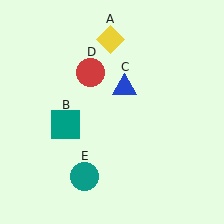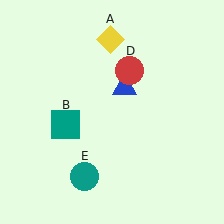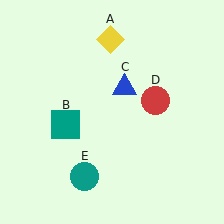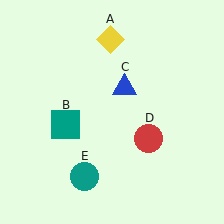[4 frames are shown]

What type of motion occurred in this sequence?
The red circle (object D) rotated clockwise around the center of the scene.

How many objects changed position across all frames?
1 object changed position: red circle (object D).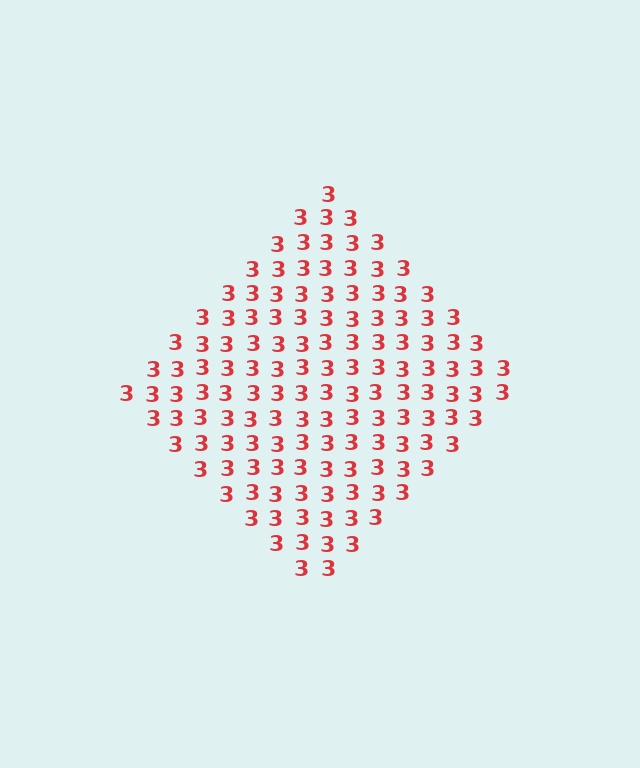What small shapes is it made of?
It is made of small digit 3's.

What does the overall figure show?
The overall figure shows a diamond.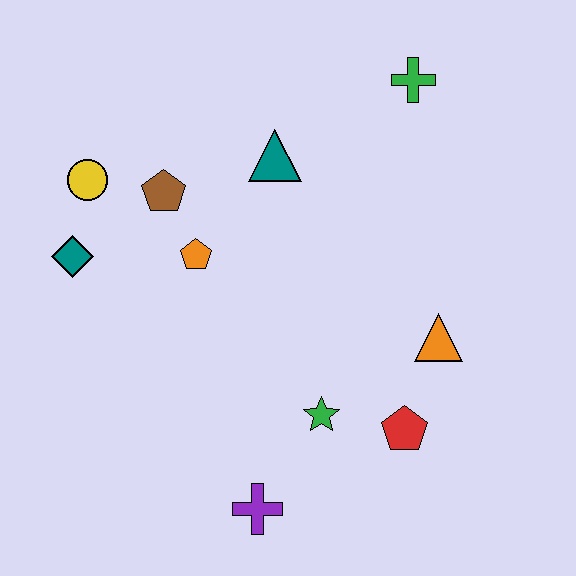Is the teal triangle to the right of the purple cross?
Yes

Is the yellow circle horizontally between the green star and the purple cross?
No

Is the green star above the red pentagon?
Yes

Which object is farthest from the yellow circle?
The red pentagon is farthest from the yellow circle.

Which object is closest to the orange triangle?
The red pentagon is closest to the orange triangle.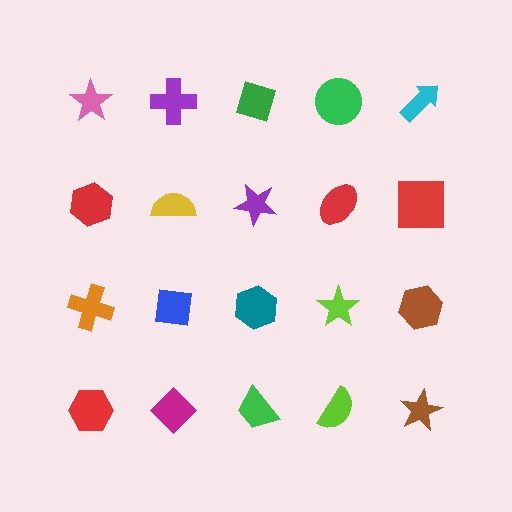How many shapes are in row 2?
5 shapes.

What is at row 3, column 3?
A teal hexagon.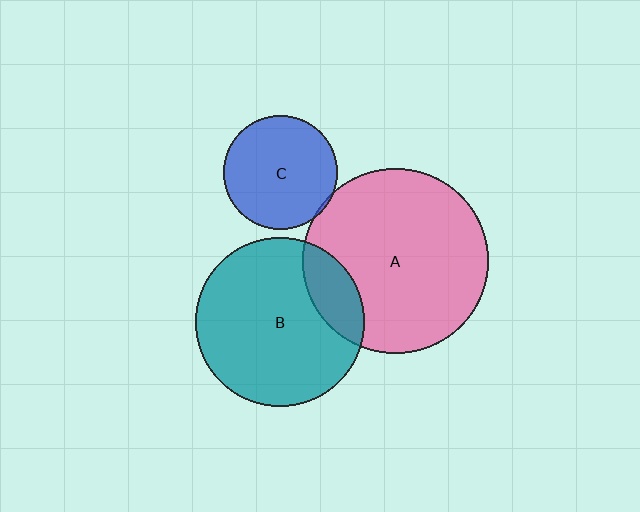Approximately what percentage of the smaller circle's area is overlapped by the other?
Approximately 5%.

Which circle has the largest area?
Circle A (pink).